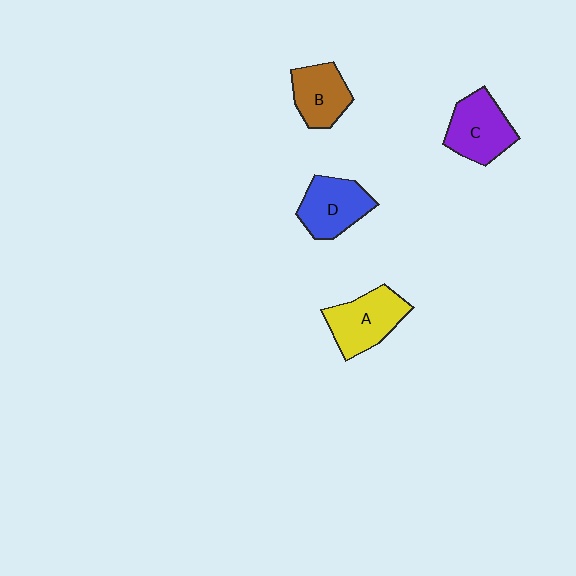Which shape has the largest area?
Shape A (yellow).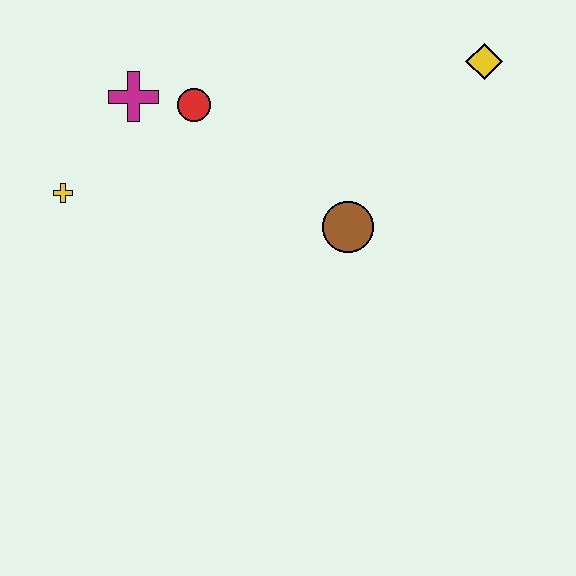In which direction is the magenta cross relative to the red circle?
The magenta cross is to the left of the red circle.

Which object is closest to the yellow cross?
The magenta cross is closest to the yellow cross.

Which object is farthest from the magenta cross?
The yellow diamond is farthest from the magenta cross.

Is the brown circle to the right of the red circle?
Yes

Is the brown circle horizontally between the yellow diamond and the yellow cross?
Yes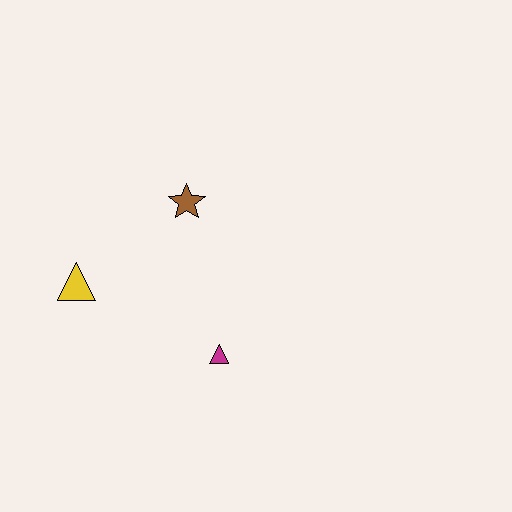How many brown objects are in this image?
There is 1 brown object.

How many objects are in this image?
There are 3 objects.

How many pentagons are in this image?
There are no pentagons.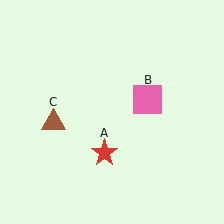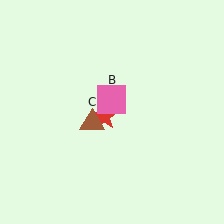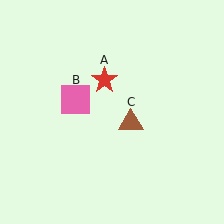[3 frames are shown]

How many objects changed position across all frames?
3 objects changed position: red star (object A), pink square (object B), brown triangle (object C).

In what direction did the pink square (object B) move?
The pink square (object B) moved left.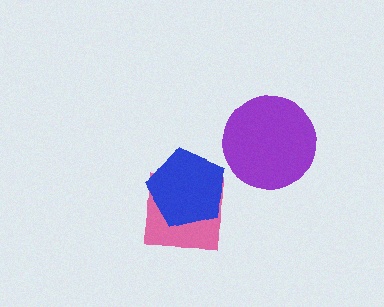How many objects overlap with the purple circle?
0 objects overlap with the purple circle.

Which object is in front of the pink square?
The blue pentagon is in front of the pink square.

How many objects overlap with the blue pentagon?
1 object overlaps with the blue pentagon.